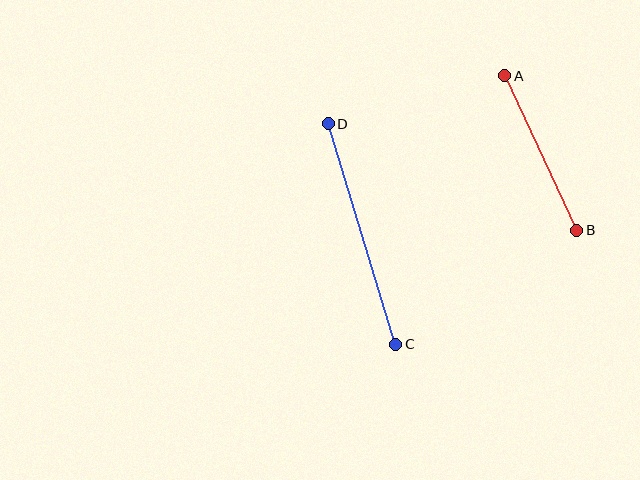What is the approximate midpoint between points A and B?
The midpoint is at approximately (541, 153) pixels.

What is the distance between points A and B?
The distance is approximately 170 pixels.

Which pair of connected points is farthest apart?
Points C and D are farthest apart.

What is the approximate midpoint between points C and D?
The midpoint is at approximately (362, 234) pixels.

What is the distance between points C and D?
The distance is approximately 231 pixels.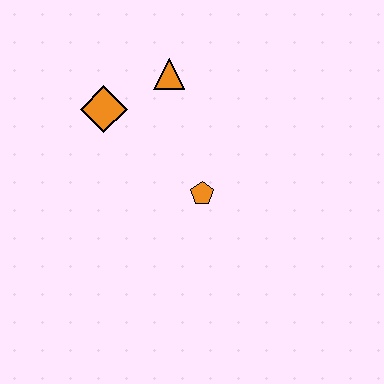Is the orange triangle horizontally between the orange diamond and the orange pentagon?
Yes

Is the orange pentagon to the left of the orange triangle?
No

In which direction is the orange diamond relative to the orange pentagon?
The orange diamond is to the left of the orange pentagon.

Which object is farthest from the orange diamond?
The orange pentagon is farthest from the orange diamond.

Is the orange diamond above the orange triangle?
No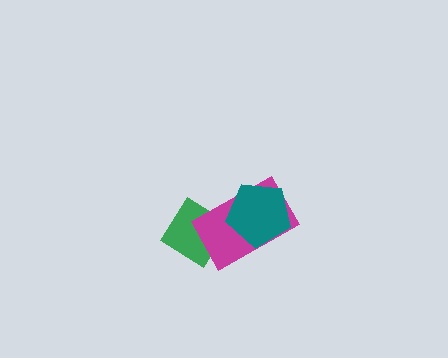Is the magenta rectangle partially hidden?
Yes, it is partially covered by another shape.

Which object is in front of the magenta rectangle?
The teal pentagon is in front of the magenta rectangle.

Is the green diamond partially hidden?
Yes, it is partially covered by another shape.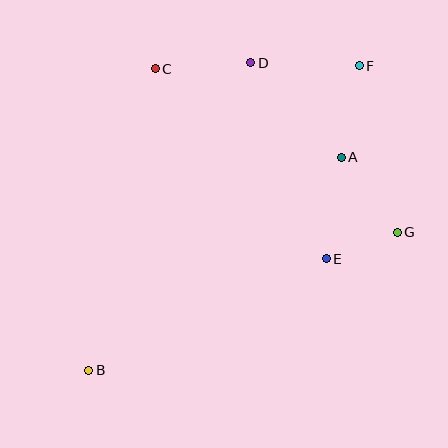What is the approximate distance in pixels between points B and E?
The distance between B and E is approximately 262 pixels.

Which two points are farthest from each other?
Points B and F are farthest from each other.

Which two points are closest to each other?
Points E and G are closest to each other.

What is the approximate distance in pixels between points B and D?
The distance between B and D is approximately 348 pixels.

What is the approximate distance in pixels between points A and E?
The distance between A and E is approximately 103 pixels.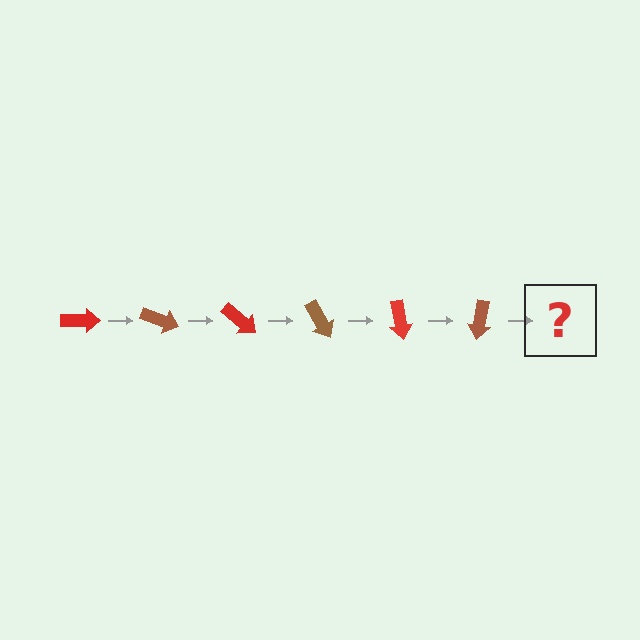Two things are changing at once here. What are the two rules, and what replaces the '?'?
The two rules are that it rotates 20 degrees each step and the color cycles through red and brown. The '?' should be a red arrow, rotated 120 degrees from the start.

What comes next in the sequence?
The next element should be a red arrow, rotated 120 degrees from the start.